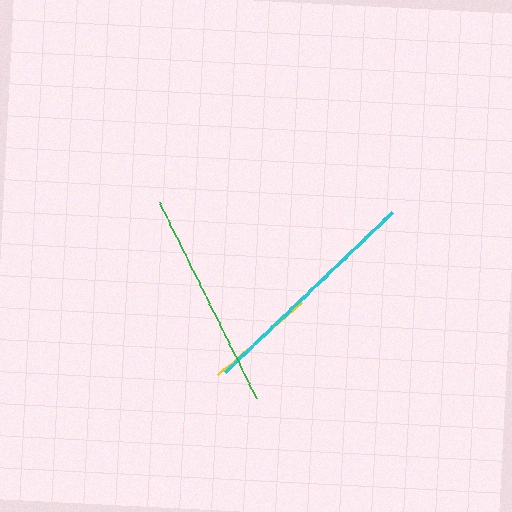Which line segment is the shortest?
The yellow line is the shortest at approximately 111 pixels.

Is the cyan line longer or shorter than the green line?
The cyan line is longer than the green line.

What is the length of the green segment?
The green segment is approximately 220 pixels long.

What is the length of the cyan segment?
The cyan segment is approximately 231 pixels long.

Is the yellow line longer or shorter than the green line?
The green line is longer than the yellow line.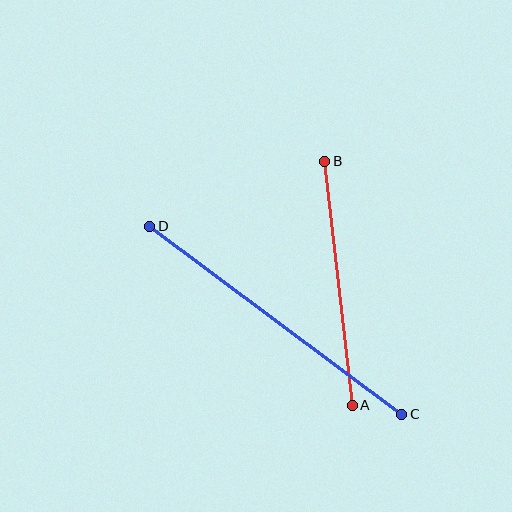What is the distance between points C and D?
The distance is approximately 314 pixels.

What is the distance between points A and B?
The distance is approximately 245 pixels.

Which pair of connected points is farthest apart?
Points C and D are farthest apart.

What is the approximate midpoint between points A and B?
The midpoint is at approximately (338, 283) pixels.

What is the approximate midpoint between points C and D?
The midpoint is at approximately (276, 320) pixels.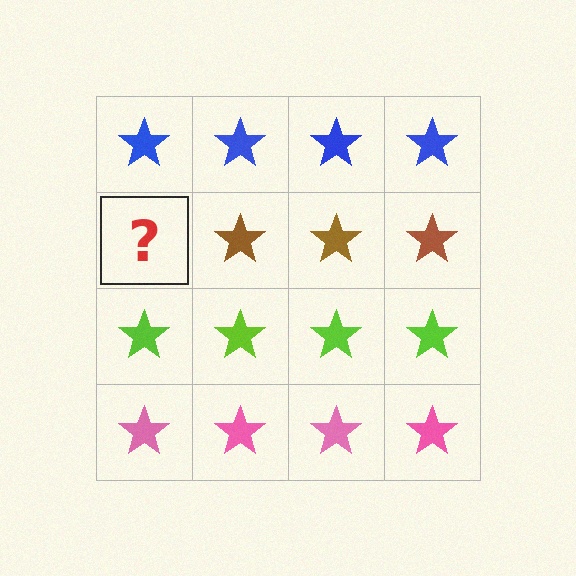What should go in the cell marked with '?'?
The missing cell should contain a brown star.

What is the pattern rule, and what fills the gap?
The rule is that each row has a consistent color. The gap should be filled with a brown star.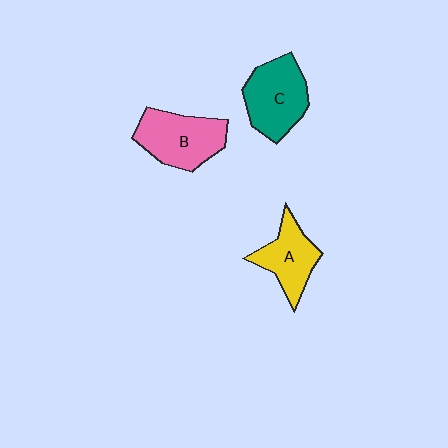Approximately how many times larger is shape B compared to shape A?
Approximately 1.3 times.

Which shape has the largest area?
Shape B (pink).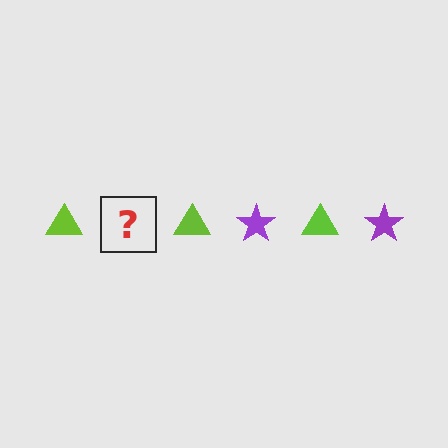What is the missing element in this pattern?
The missing element is a purple star.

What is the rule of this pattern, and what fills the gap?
The rule is that the pattern alternates between lime triangle and purple star. The gap should be filled with a purple star.